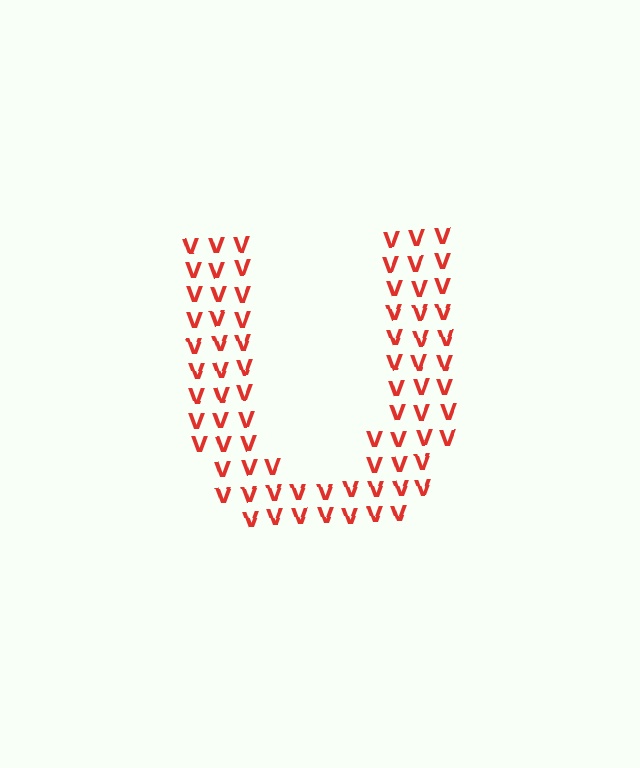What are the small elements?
The small elements are letter V's.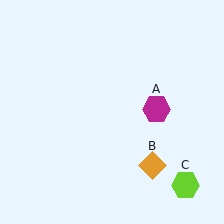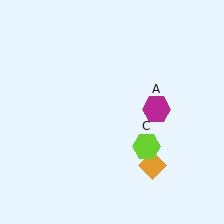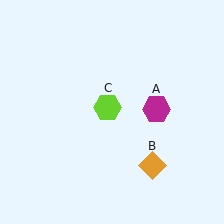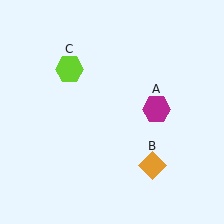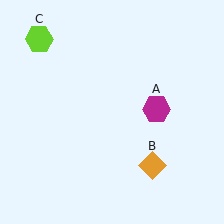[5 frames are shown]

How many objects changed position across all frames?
1 object changed position: lime hexagon (object C).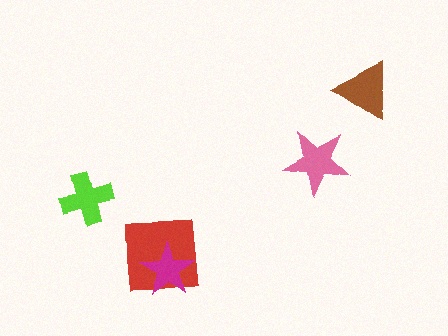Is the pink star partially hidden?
No, no other shape covers it.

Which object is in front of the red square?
The magenta star is in front of the red square.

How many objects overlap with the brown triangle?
0 objects overlap with the brown triangle.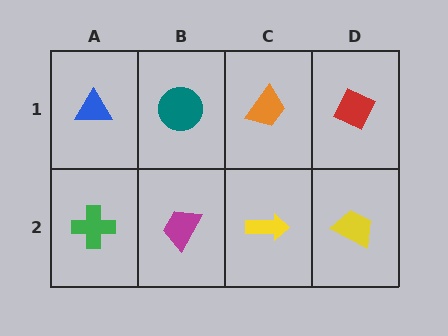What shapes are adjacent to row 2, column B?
A teal circle (row 1, column B), a green cross (row 2, column A), a yellow arrow (row 2, column C).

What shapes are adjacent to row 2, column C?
An orange trapezoid (row 1, column C), a magenta trapezoid (row 2, column B), a yellow trapezoid (row 2, column D).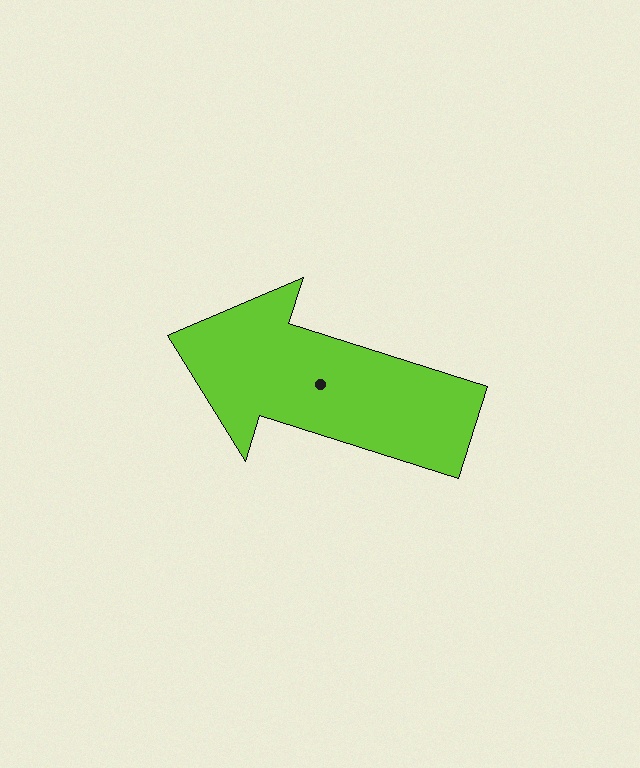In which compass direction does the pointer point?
West.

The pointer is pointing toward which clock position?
Roughly 10 o'clock.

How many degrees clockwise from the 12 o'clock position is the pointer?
Approximately 288 degrees.